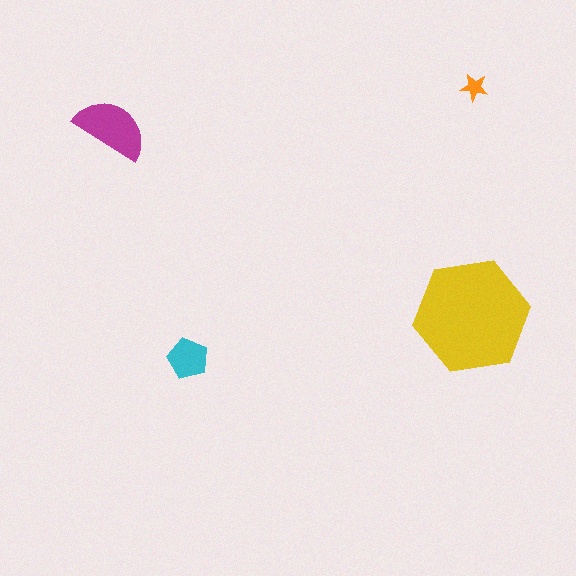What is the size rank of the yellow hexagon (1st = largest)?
1st.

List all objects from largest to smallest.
The yellow hexagon, the magenta semicircle, the cyan pentagon, the orange star.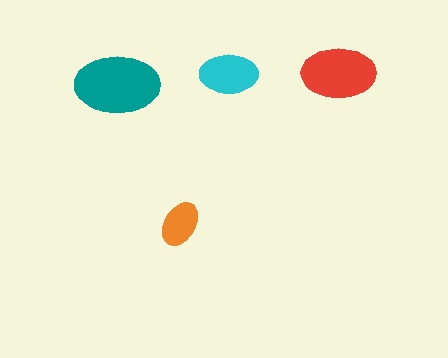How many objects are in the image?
There are 4 objects in the image.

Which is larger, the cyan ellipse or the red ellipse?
The red one.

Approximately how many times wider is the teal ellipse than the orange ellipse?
About 2 times wider.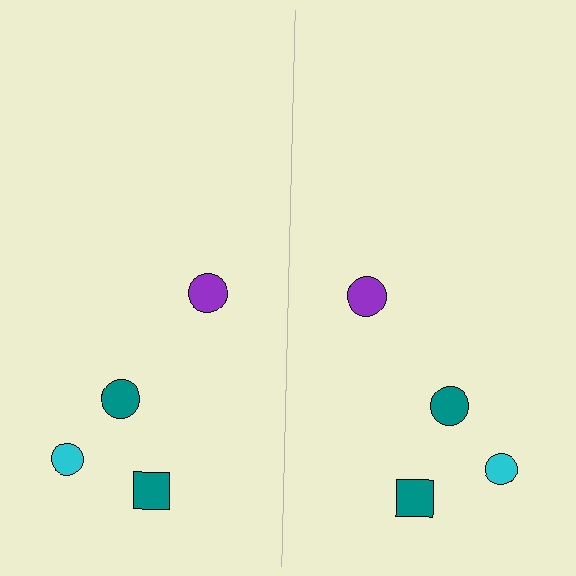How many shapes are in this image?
There are 8 shapes in this image.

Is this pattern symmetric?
Yes, this pattern has bilateral (reflection) symmetry.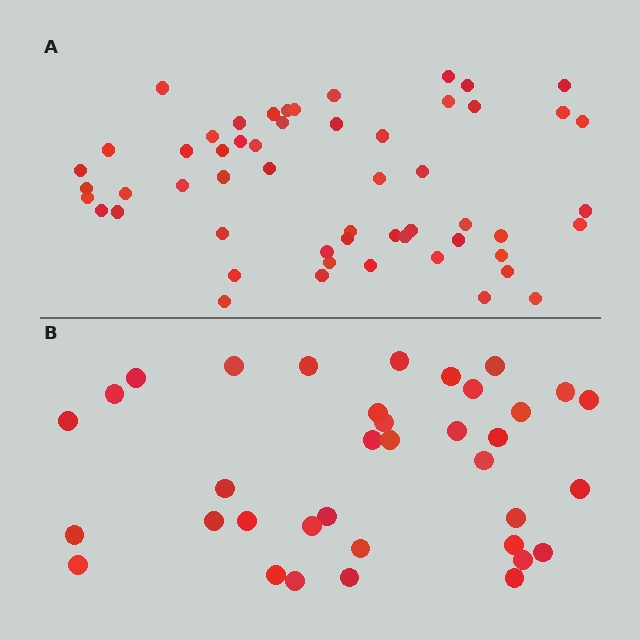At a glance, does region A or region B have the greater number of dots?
Region A (the top region) has more dots.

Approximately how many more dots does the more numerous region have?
Region A has approximately 20 more dots than region B.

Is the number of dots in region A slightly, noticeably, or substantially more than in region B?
Region A has substantially more. The ratio is roughly 1.5 to 1.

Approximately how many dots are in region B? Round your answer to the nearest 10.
About 40 dots. (The exact count is 36, which rounds to 40.)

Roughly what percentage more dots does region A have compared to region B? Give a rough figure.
About 55% more.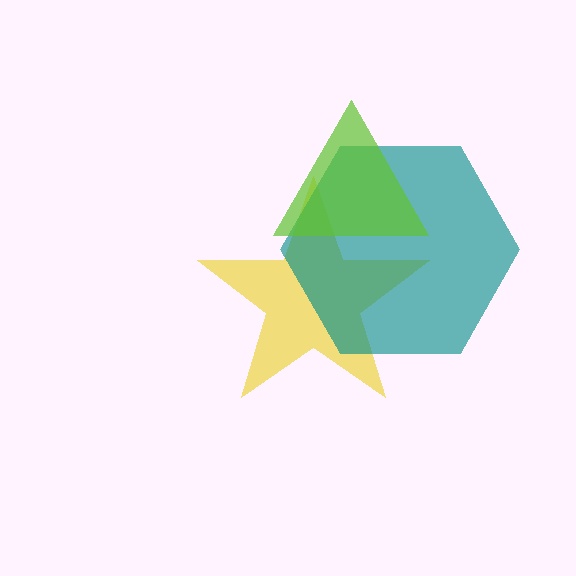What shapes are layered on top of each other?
The layered shapes are: a yellow star, a teal hexagon, a lime triangle.